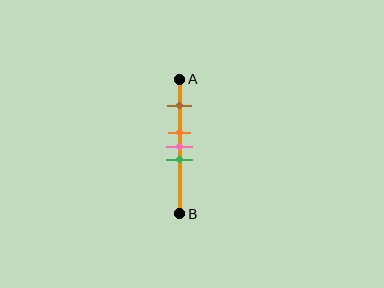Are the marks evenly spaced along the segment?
No, the marks are not evenly spaced.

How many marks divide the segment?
There are 4 marks dividing the segment.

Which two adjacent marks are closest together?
The orange and pink marks are the closest adjacent pair.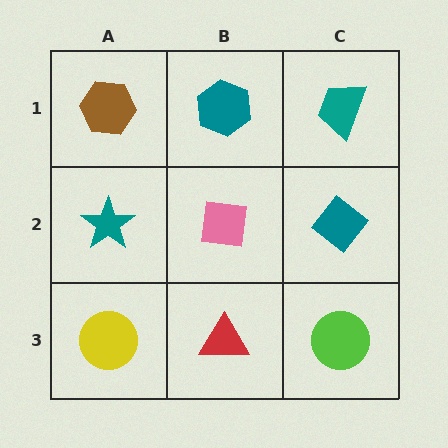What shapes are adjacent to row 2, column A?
A brown hexagon (row 1, column A), a yellow circle (row 3, column A), a pink square (row 2, column B).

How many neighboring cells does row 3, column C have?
2.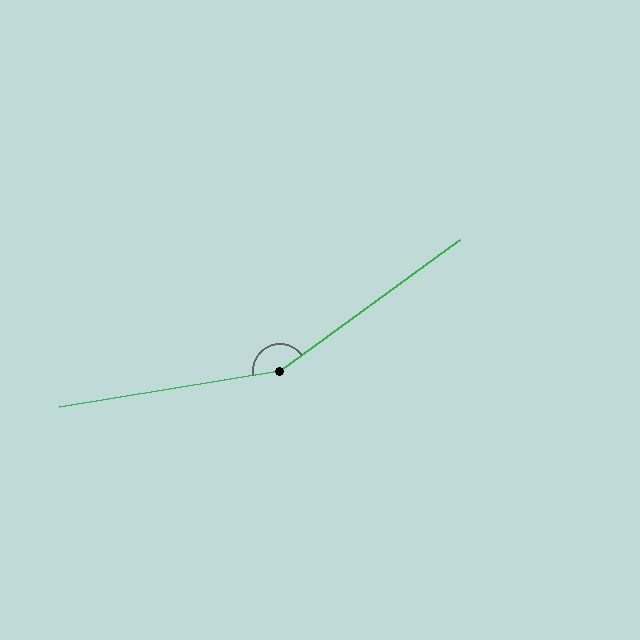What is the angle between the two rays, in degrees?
Approximately 153 degrees.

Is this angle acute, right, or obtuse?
It is obtuse.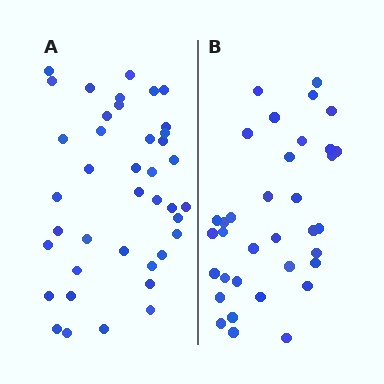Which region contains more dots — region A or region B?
Region A (the left region) has more dots.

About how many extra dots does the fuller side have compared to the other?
Region A has about 5 more dots than region B.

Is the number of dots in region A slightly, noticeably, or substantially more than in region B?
Region A has only slightly more — the two regions are fairly close. The ratio is roughly 1.1 to 1.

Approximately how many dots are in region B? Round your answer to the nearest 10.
About 40 dots. (The exact count is 35, which rounds to 40.)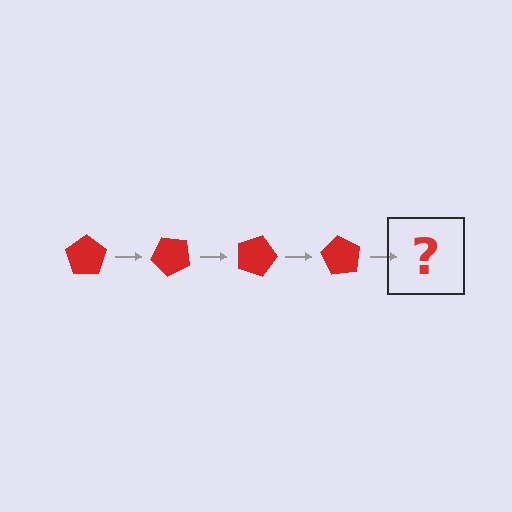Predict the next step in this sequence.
The next step is a red pentagon rotated 180 degrees.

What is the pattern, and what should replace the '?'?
The pattern is that the pentagon rotates 45 degrees each step. The '?' should be a red pentagon rotated 180 degrees.